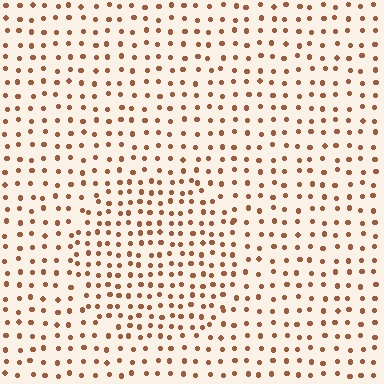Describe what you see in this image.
The image contains small brown elements arranged at two different densities. A circle-shaped region is visible where the elements are more densely packed than the surrounding area.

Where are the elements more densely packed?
The elements are more densely packed inside the circle boundary.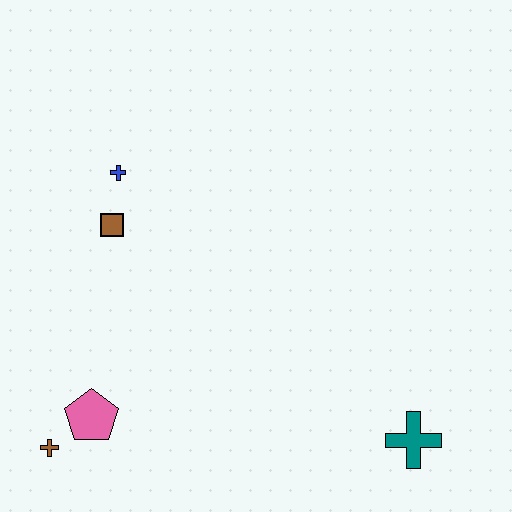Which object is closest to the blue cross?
The brown square is closest to the blue cross.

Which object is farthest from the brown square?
The teal cross is farthest from the brown square.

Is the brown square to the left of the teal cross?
Yes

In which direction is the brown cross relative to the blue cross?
The brown cross is below the blue cross.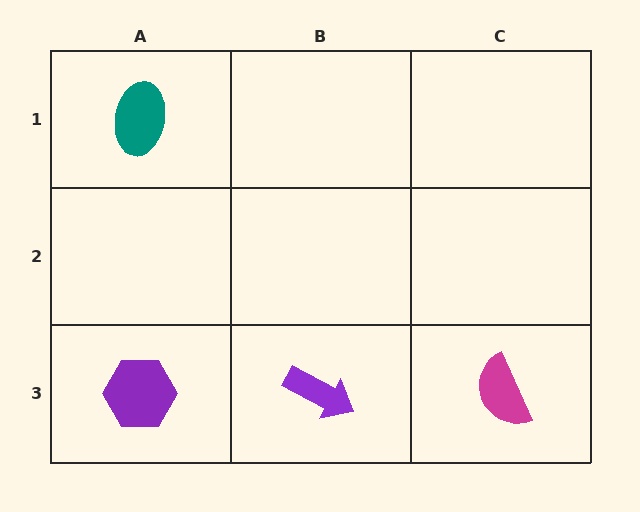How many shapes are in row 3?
3 shapes.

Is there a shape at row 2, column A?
No, that cell is empty.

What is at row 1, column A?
A teal ellipse.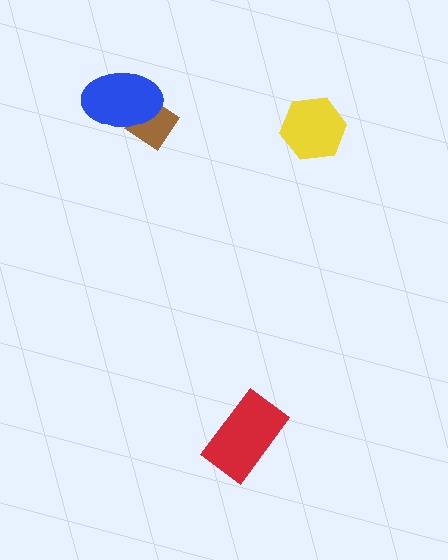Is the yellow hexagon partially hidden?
No, no other shape covers it.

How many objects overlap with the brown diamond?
1 object overlaps with the brown diamond.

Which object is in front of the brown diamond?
The blue ellipse is in front of the brown diamond.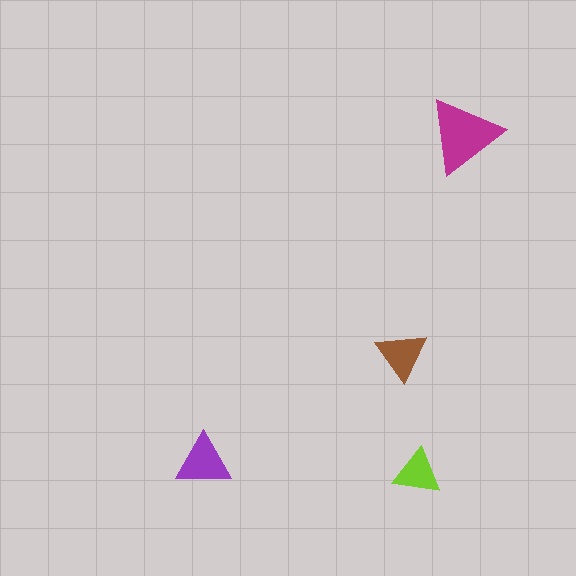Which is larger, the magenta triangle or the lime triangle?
The magenta one.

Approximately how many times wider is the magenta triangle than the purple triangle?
About 1.5 times wider.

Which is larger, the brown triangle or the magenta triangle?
The magenta one.